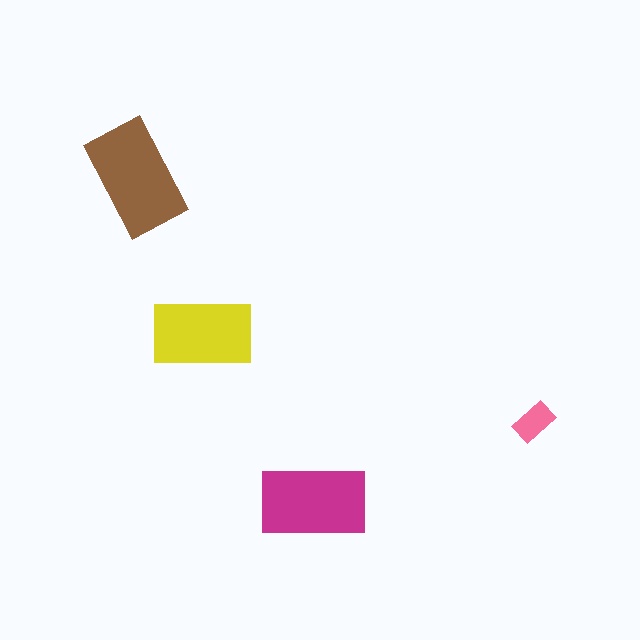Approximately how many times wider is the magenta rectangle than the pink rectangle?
About 2.5 times wider.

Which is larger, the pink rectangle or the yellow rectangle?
The yellow one.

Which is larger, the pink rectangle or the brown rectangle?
The brown one.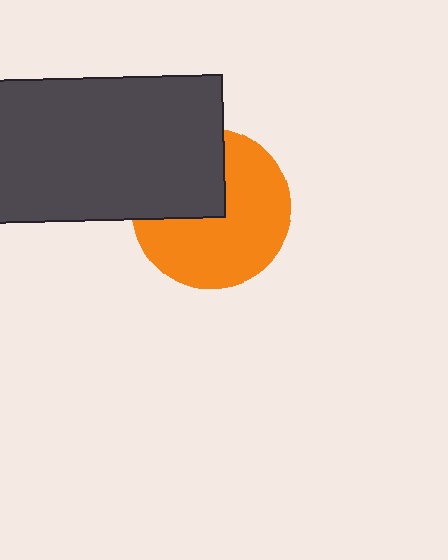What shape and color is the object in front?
The object in front is a dark gray rectangle.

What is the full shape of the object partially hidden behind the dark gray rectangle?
The partially hidden object is an orange circle.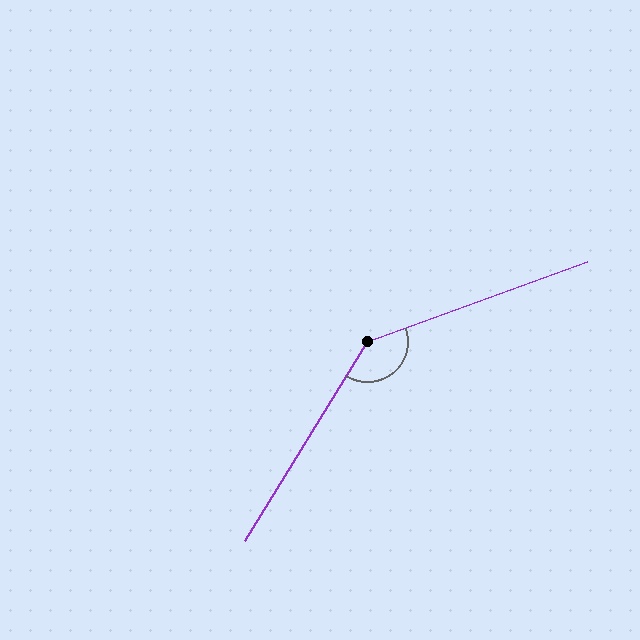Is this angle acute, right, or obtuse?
It is obtuse.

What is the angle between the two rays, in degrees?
Approximately 142 degrees.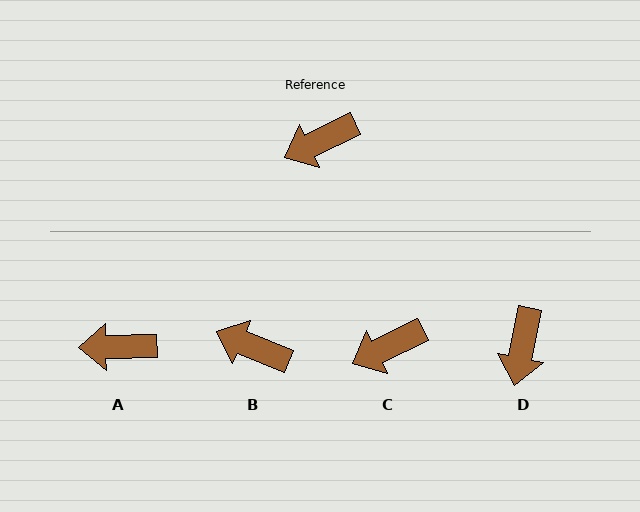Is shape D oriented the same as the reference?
No, it is off by about 53 degrees.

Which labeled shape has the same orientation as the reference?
C.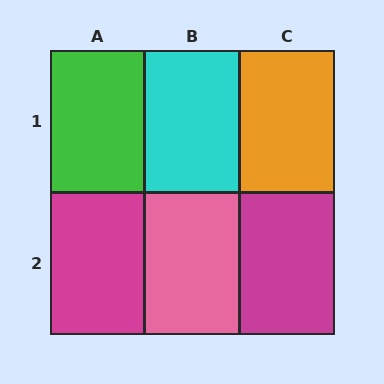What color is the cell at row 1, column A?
Green.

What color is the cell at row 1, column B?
Cyan.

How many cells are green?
1 cell is green.